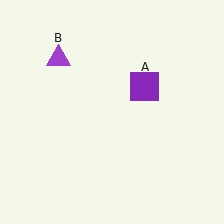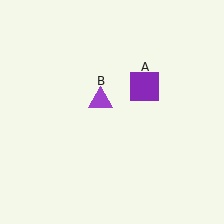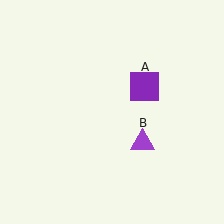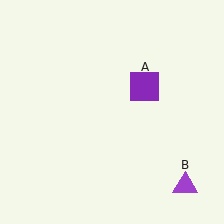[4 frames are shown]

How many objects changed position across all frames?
1 object changed position: purple triangle (object B).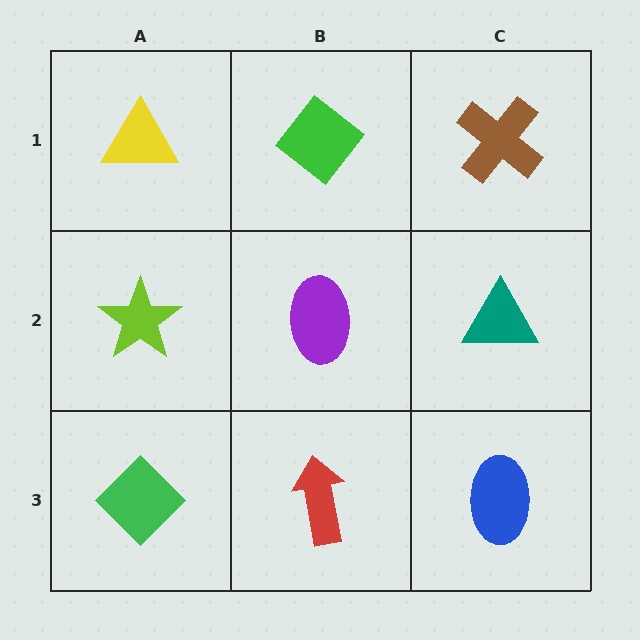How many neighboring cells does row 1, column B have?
3.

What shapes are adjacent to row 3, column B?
A purple ellipse (row 2, column B), a green diamond (row 3, column A), a blue ellipse (row 3, column C).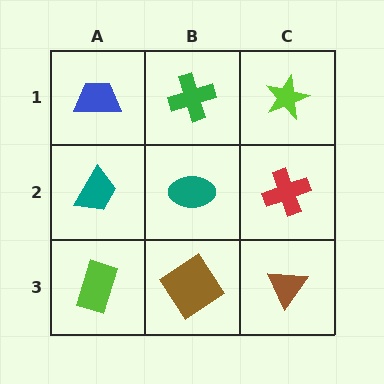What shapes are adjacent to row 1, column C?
A red cross (row 2, column C), a green cross (row 1, column B).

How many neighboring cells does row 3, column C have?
2.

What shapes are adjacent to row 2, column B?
A green cross (row 1, column B), a brown diamond (row 3, column B), a teal trapezoid (row 2, column A), a red cross (row 2, column C).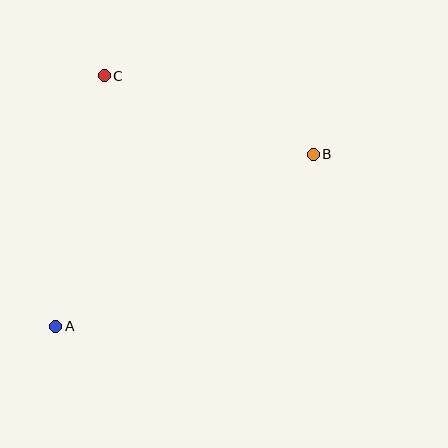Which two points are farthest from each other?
Points A and B are farthest from each other.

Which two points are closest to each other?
Points B and C are closest to each other.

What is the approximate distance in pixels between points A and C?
The distance between A and C is approximately 255 pixels.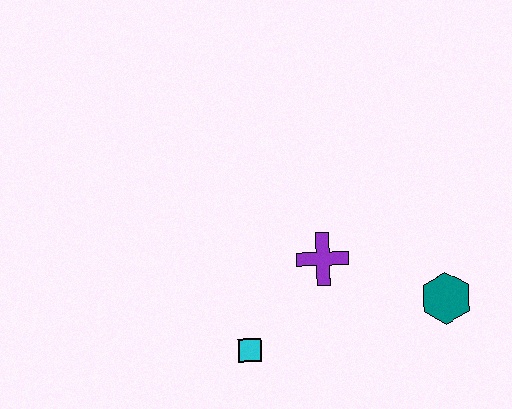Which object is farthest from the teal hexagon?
The cyan square is farthest from the teal hexagon.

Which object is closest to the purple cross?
The cyan square is closest to the purple cross.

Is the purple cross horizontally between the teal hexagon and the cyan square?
Yes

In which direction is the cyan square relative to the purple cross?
The cyan square is below the purple cross.